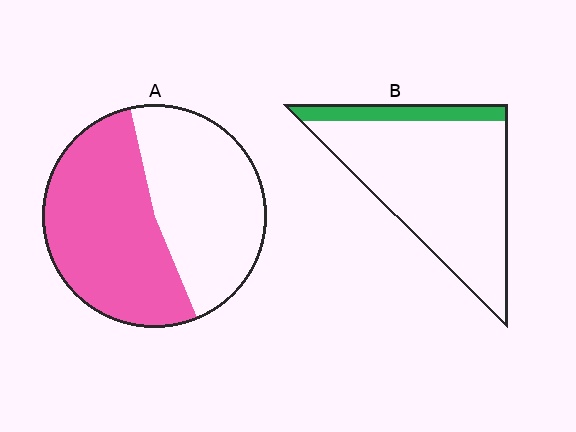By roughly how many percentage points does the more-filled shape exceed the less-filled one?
By roughly 40 percentage points (A over B).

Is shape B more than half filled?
No.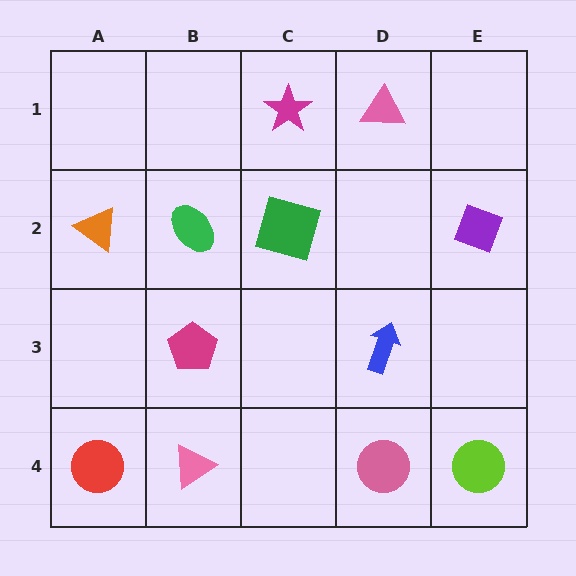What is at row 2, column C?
A green square.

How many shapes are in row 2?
4 shapes.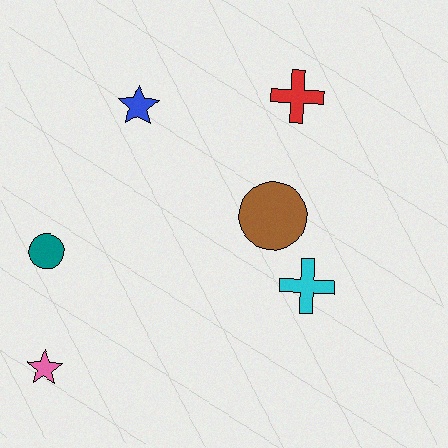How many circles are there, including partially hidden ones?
There are 2 circles.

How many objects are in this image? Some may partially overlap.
There are 6 objects.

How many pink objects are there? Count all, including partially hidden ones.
There is 1 pink object.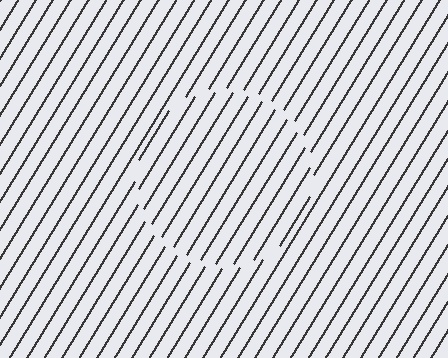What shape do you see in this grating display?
An illusory circle. The interior of the shape contains the same grating, shifted by half a period — the contour is defined by the phase discontinuity where line-ends from the inner and outer gratings abut.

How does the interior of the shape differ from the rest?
The interior of the shape contains the same grating, shifted by half a period — the contour is defined by the phase discontinuity where line-ends from the inner and outer gratings abut.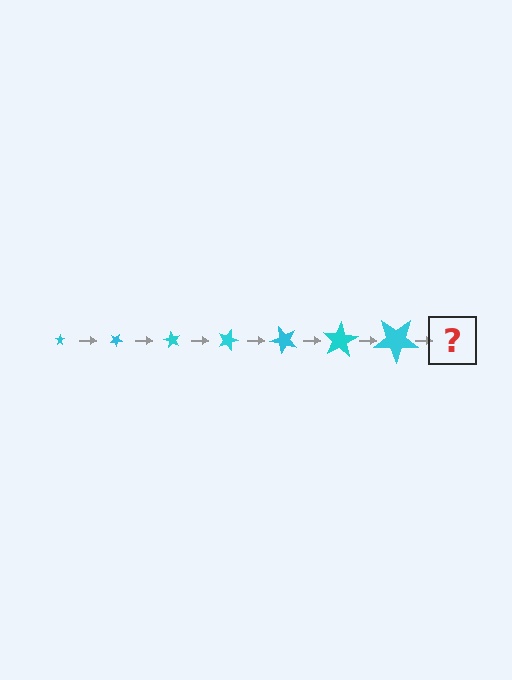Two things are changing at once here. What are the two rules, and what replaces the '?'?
The two rules are that the star grows larger each step and it rotates 30 degrees each step. The '?' should be a star, larger than the previous one and rotated 210 degrees from the start.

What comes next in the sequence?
The next element should be a star, larger than the previous one and rotated 210 degrees from the start.